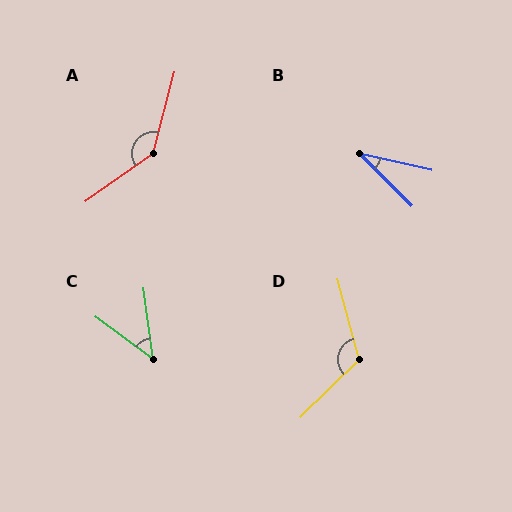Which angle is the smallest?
B, at approximately 32 degrees.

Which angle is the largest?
A, at approximately 140 degrees.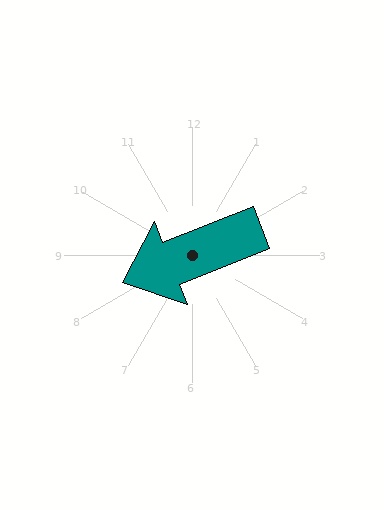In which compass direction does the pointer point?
West.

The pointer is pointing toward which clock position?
Roughly 8 o'clock.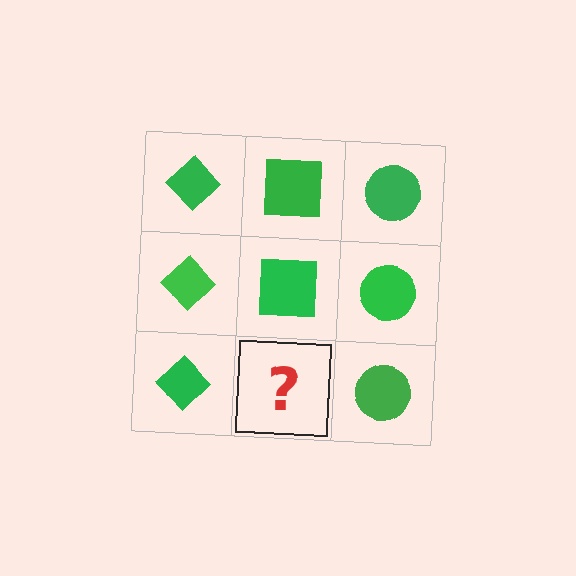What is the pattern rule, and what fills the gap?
The rule is that each column has a consistent shape. The gap should be filled with a green square.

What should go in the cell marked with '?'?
The missing cell should contain a green square.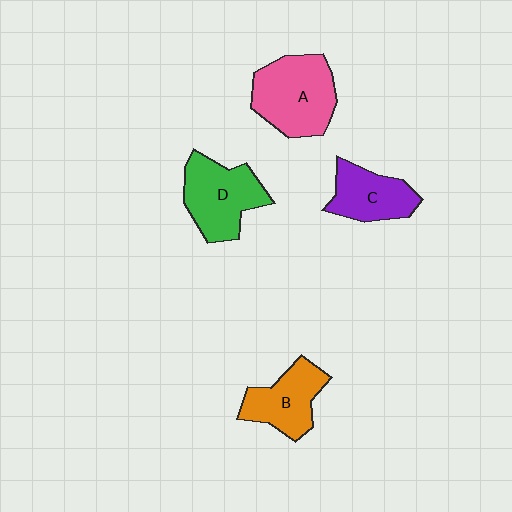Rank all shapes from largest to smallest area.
From largest to smallest: A (pink), D (green), B (orange), C (purple).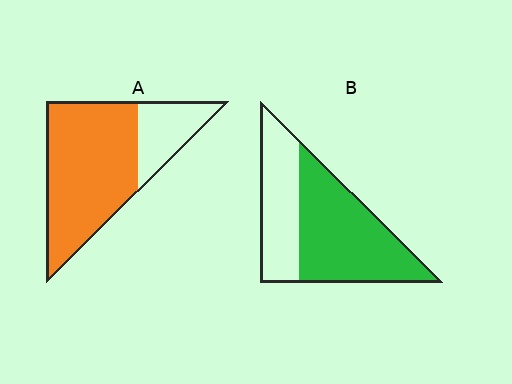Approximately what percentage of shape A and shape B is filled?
A is approximately 75% and B is approximately 60%.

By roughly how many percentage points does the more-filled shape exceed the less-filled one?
By roughly 15 percentage points (A over B).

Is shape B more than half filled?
Yes.